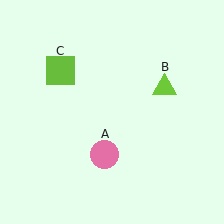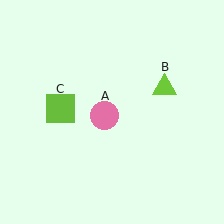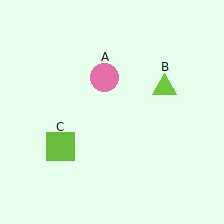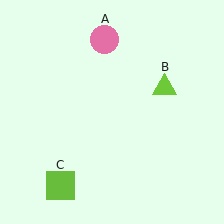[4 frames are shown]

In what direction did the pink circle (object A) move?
The pink circle (object A) moved up.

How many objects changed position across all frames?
2 objects changed position: pink circle (object A), lime square (object C).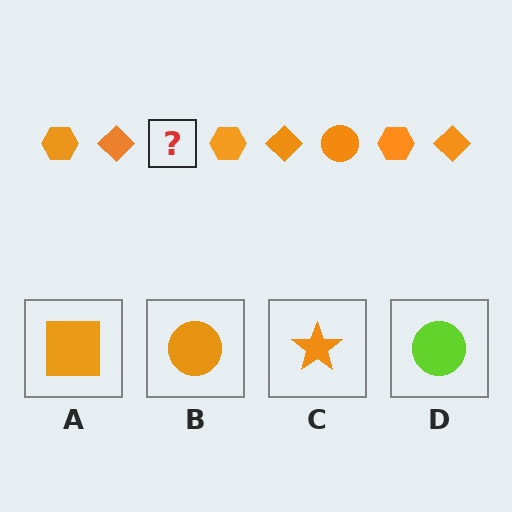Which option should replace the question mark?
Option B.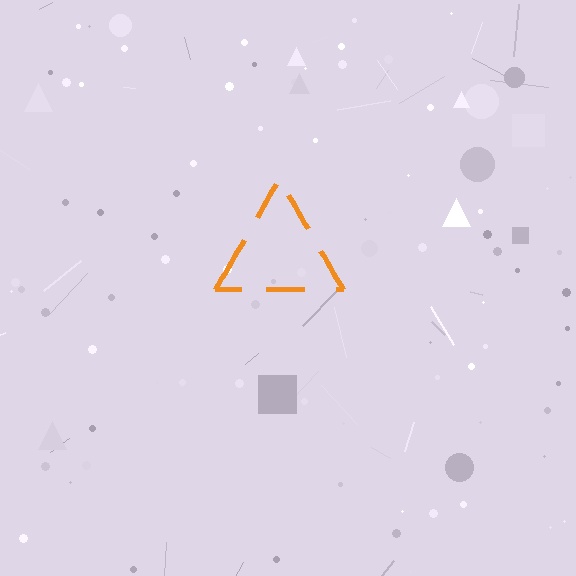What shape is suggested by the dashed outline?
The dashed outline suggests a triangle.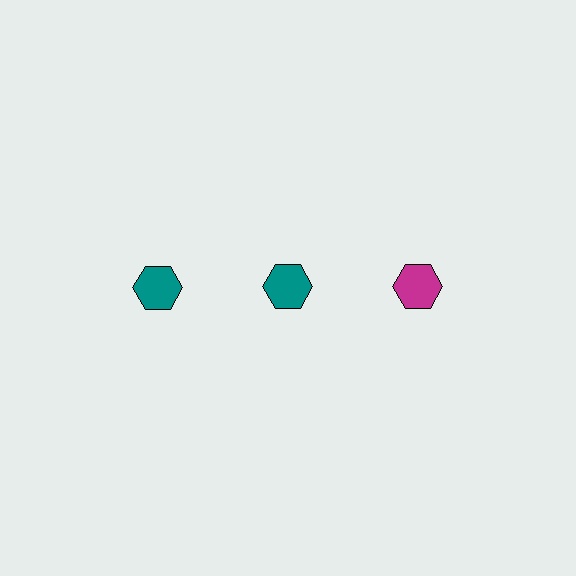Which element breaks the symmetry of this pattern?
The magenta hexagon in the top row, center column breaks the symmetry. All other shapes are teal hexagons.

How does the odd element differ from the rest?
It has a different color: magenta instead of teal.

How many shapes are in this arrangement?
There are 3 shapes arranged in a grid pattern.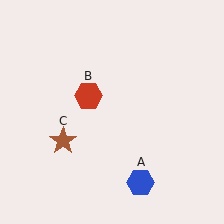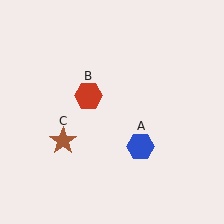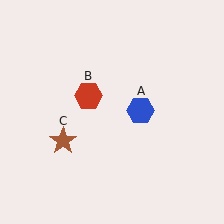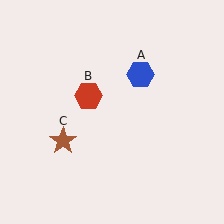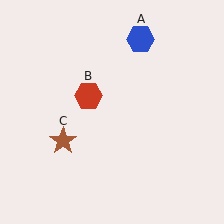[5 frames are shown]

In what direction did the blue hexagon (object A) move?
The blue hexagon (object A) moved up.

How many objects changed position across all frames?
1 object changed position: blue hexagon (object A).